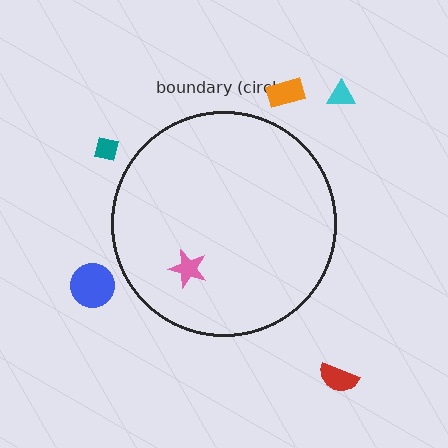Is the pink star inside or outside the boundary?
Inside.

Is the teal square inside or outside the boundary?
Outside.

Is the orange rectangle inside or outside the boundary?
Outside.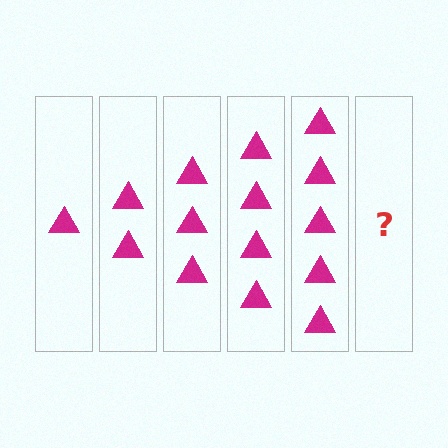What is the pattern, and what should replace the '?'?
The pattern is that each step adds one more triangle. The '?' should be 6 triangles.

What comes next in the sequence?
The next element should be 6 triangles.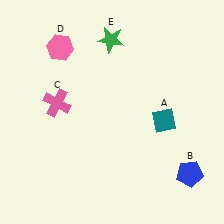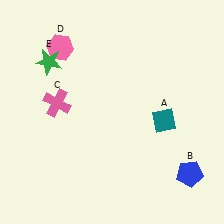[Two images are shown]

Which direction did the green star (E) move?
The green star (E) moved left.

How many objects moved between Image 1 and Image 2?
1 object moved between the two images.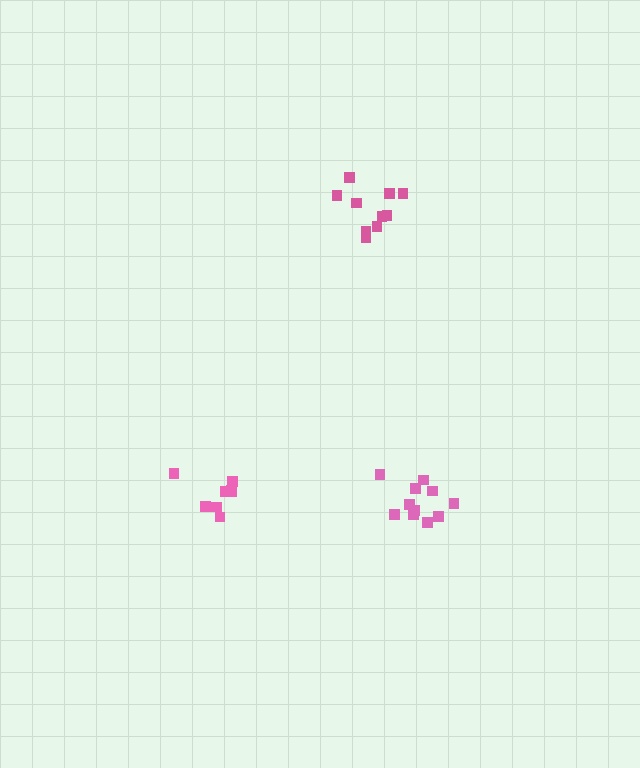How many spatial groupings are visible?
There are 3 spatial groupings.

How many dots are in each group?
Group 1: 11 dots, Group 2: 10 dots, Group 3: 8 dots (29 total).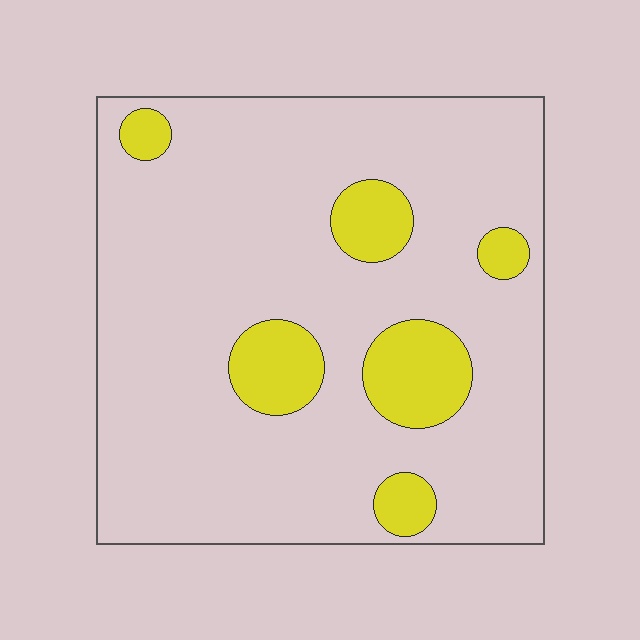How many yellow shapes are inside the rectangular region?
6.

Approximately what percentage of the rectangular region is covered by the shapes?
Approximately 15%.